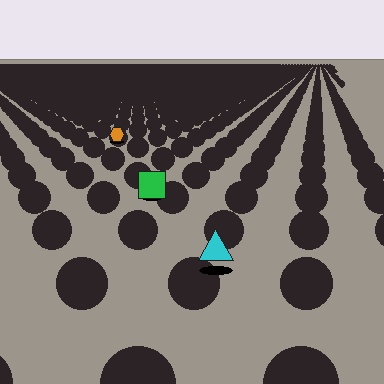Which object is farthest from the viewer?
The orange hexagon is farthest from the viewer. It appears smaller and the ground texture around it is denser.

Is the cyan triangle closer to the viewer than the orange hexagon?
Yes. The cyan triangle is closer — you can tell from the texture gradient: the ground texture is coarser near it.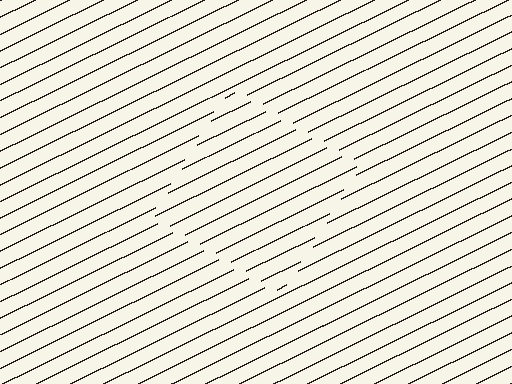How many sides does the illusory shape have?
4 sides — the line-ends trace a square.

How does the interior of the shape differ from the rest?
The interior of the shape contains the same grating, shifted by half a period — the contour is defined by the phase discontinuity where line-ends from the inner and outer gratings abut.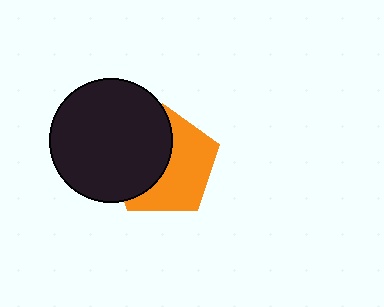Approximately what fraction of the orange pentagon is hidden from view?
Roughly 47% of the orange pentagon is hidden behind the black circle.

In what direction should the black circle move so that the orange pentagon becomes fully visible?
The black circle should move left. That is the shortest direction to clear the overlap and leave the orange pentagon fully visible.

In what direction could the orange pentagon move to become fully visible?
The orange pentagon could move right. That would shift it out from behind the black circle entirely.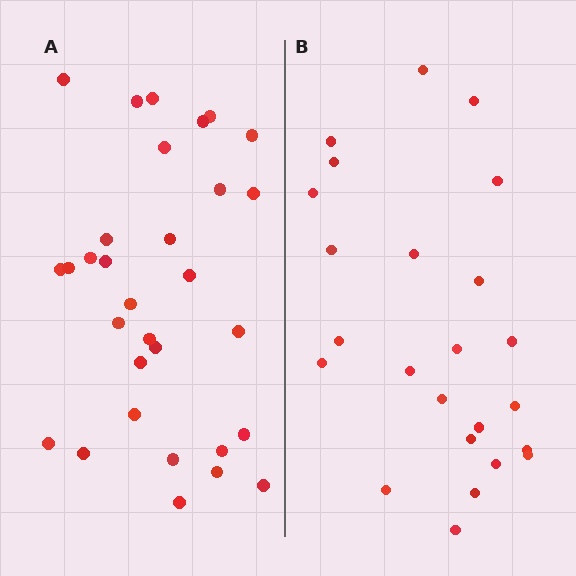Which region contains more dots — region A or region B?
Region A (the left region) has more dots.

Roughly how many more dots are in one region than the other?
Region A has roughly 8 or so more dots than region B.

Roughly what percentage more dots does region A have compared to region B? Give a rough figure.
About 30% more.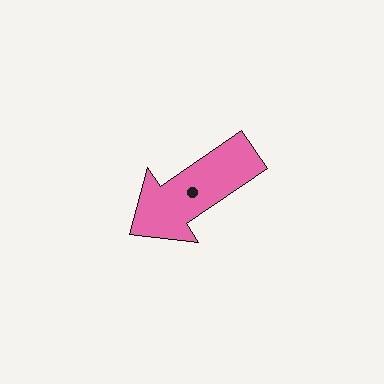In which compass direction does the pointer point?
Southwest.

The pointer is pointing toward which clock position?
Roughly 8 o'clock.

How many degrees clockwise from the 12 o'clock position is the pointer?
Approximately 236 degrees.